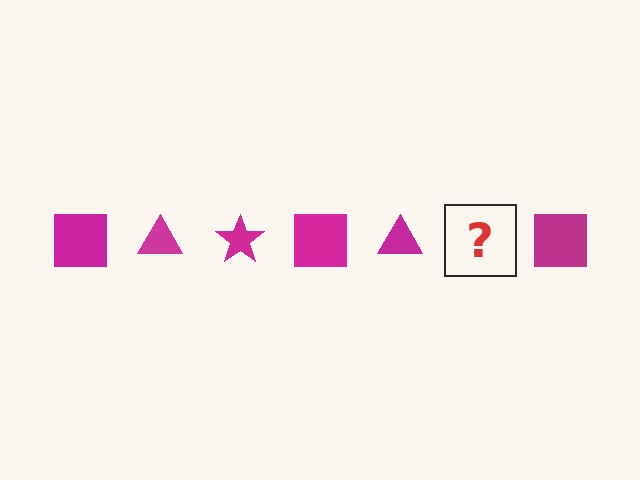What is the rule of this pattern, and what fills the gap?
The rule is that the pattern cycles through square, triangle, star shapes in magenta. The gap should be filled with a magenta star.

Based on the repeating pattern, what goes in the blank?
The blank should be a magenta star.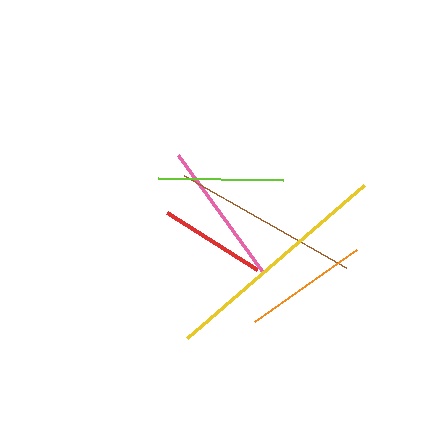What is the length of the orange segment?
The orange segment is approximately 125 pixels long.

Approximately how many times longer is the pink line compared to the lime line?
The pink line is approximately 1.2 times the length of the lime line.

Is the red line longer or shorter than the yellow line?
The yellow line is longer than the red line.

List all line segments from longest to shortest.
From longest to shortest: yellow, brown, pink, lime, orange, red.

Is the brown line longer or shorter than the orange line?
The brown line is longer than the orange line.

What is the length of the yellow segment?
The yellow segment is approximately 234 pixels long.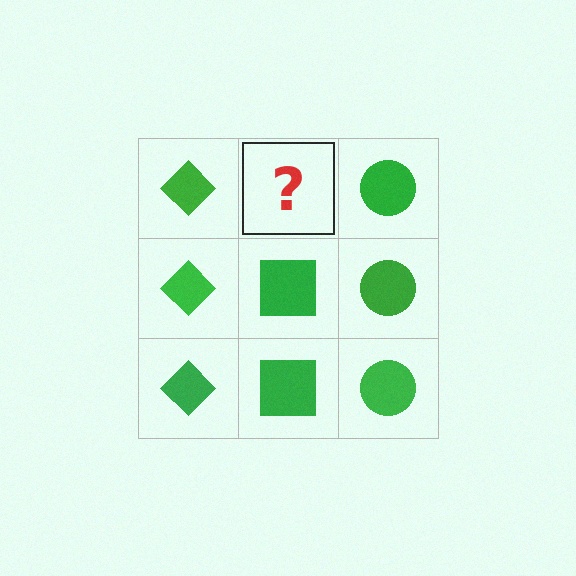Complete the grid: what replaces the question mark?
The question mark should be replaced with a green square.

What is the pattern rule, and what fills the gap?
The rule is that each column has a consistent shape. The gap should be filled with a green square.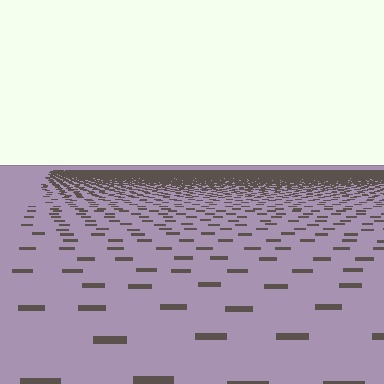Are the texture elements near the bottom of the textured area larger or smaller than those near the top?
Larger. Near the bottom, elements are closer to the viewer and appear at a bigger on-screen size.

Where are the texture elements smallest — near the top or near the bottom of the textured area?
Near the top.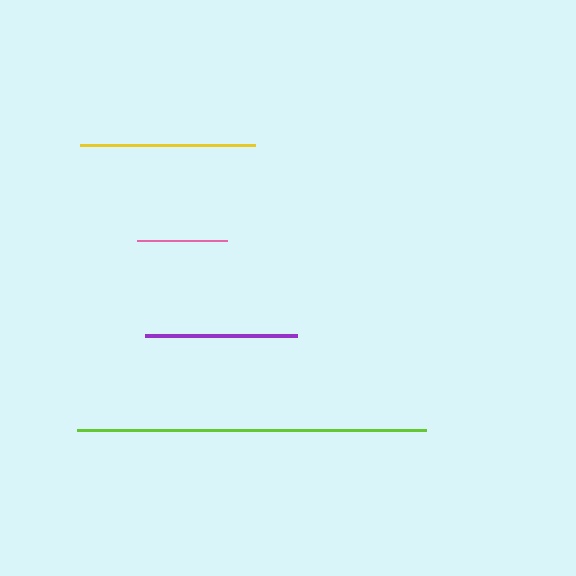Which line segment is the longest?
The lime line is the longest at approximately 349 pixels.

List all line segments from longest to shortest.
From longest to shortest: lime, yellow, purple, pink.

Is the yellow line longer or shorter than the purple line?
The yellow line is longer than the purple line.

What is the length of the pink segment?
The pink segment is approximately 90 pixels long.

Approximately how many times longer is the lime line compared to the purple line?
The lime line is approximately 2.3 times the length of the purple line.